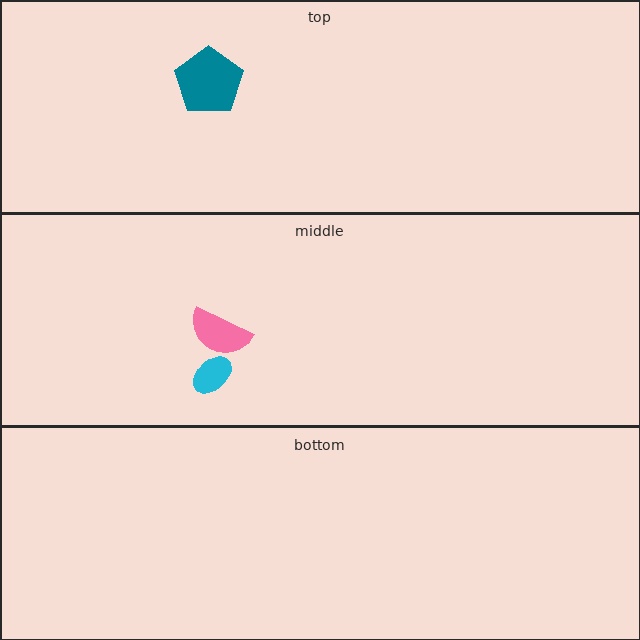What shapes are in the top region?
The teal pentagon.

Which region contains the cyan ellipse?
The middle region.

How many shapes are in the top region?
1.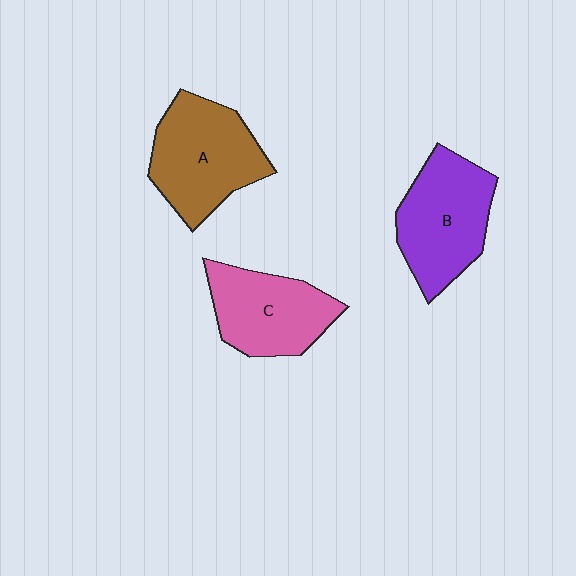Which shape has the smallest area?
Shape C (pink).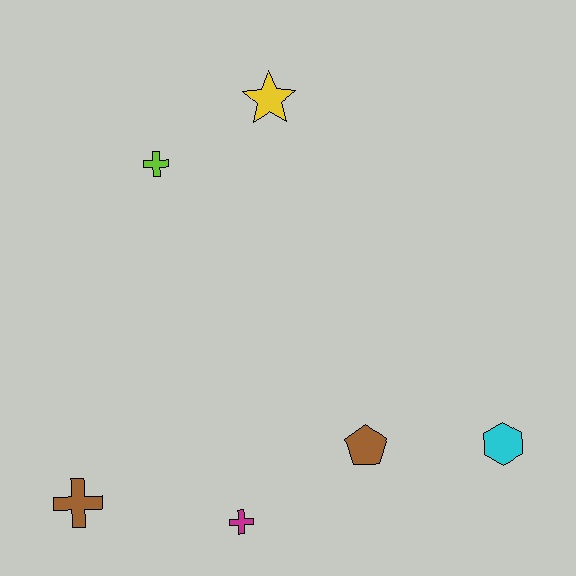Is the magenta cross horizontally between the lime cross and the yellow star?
Yes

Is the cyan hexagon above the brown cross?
Yes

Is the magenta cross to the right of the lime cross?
Yes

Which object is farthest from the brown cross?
The yellow star is farthest from the brown cross.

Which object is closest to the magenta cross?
The brown pentagon is closest to the magenta cross.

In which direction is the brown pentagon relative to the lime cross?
The brown pentagon is below the lime cross.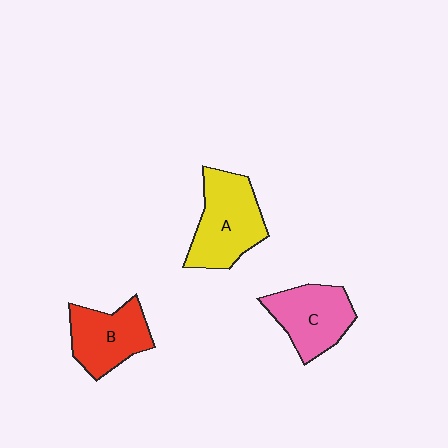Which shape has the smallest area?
Shape B (red).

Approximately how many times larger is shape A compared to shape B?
Approximately 1.2 times.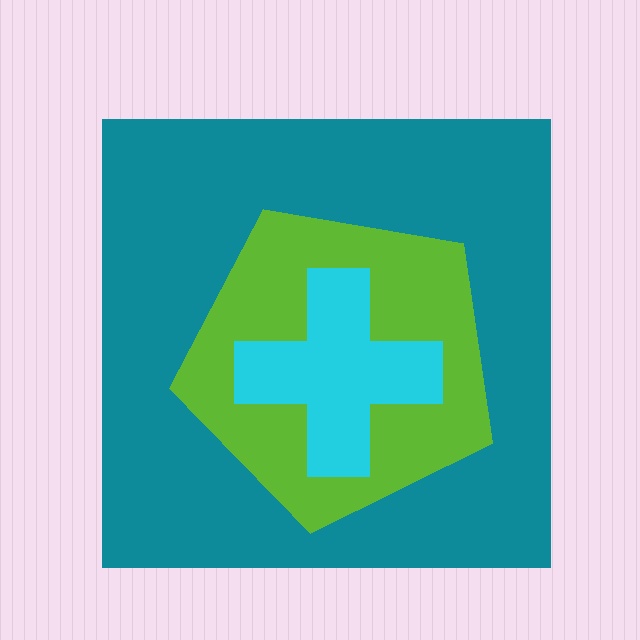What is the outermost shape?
The teal square.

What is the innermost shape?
The cyan cross.